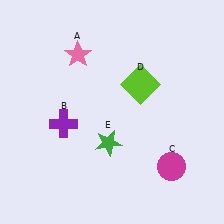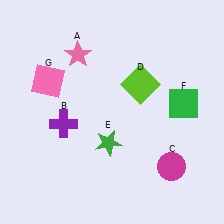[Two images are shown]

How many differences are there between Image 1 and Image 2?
There are 2 differences between the two images.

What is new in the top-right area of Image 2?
A green square (F) was added in the top-right area of Image 2.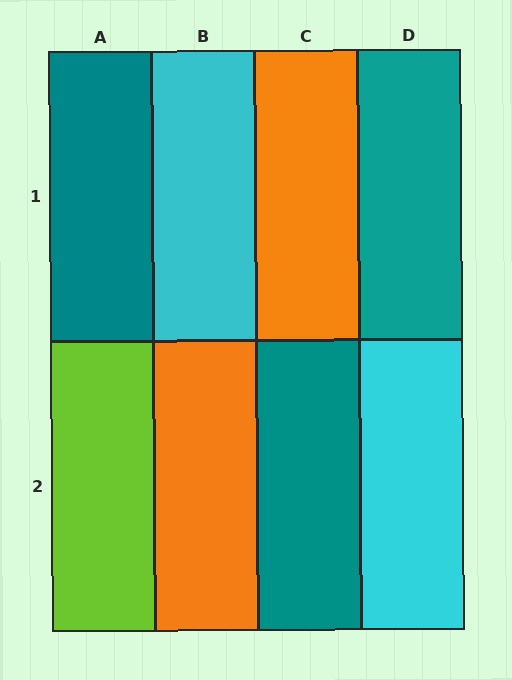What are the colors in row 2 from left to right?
Lime, orange, teal, cyan.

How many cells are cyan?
2 cells are cyan.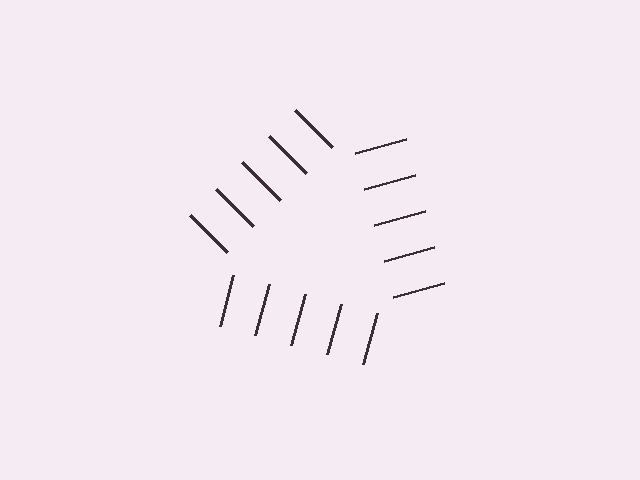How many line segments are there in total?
15 — 5 along each of the 3 edges.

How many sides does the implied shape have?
3 sides — the line-ends trace a triangle.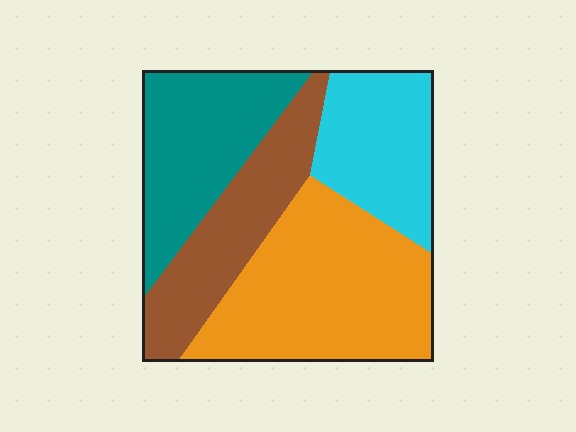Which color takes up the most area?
Orange, at roughly 35%.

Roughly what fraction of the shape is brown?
Brown takes up about one fifth (1/5) of the shape.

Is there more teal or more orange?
Orange.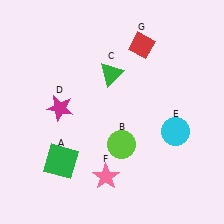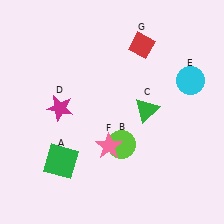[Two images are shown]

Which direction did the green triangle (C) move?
The green triangle (C) moved down.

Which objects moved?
The objects that moved are: the green triangle (C), the cyan circle (E), the pink star (F).